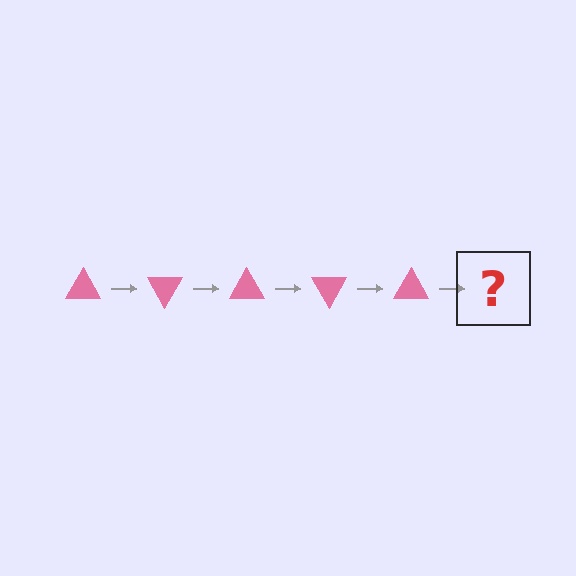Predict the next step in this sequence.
The next step is a pink triangle rotated 300 degrees.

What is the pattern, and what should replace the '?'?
The pattern is that the triangle rotates 60 degrees each step. The '?' should be a pink triangle rotated 300 degrees.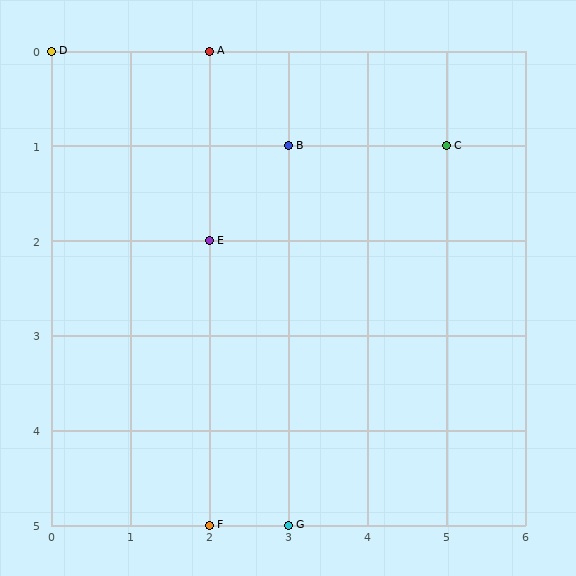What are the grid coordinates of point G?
Point G is at grid coordinates (3, 5).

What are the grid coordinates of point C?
Point C is at grid coordinates (5, 1).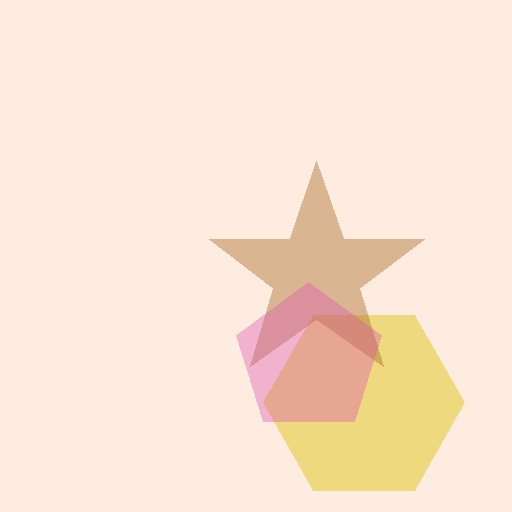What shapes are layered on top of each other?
The layered shapes are: a yellow hexagon, a brown star, a pink pentagon.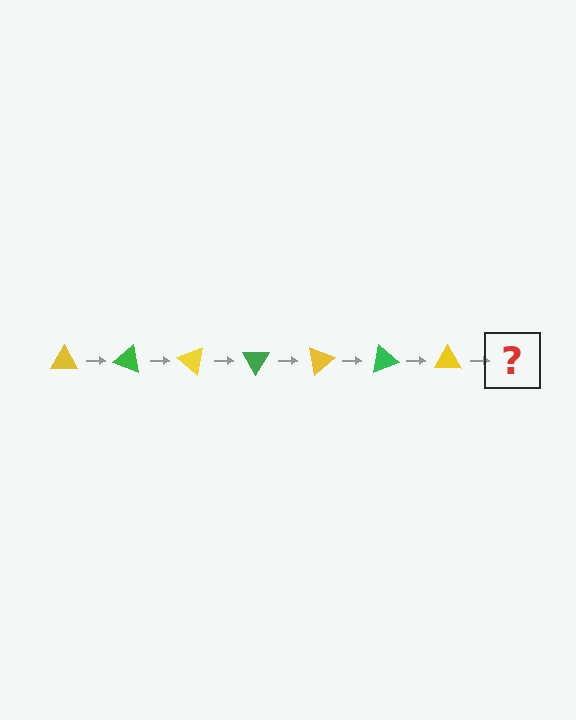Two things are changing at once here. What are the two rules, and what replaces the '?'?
The two rules are that it rotates 20 degrees each step and the color cycles through yellow and green. The '?' should be a green triangle, rotated 140 degrees from the start.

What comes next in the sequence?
The next element should be a green triangle, rotated 140 degrees from the start.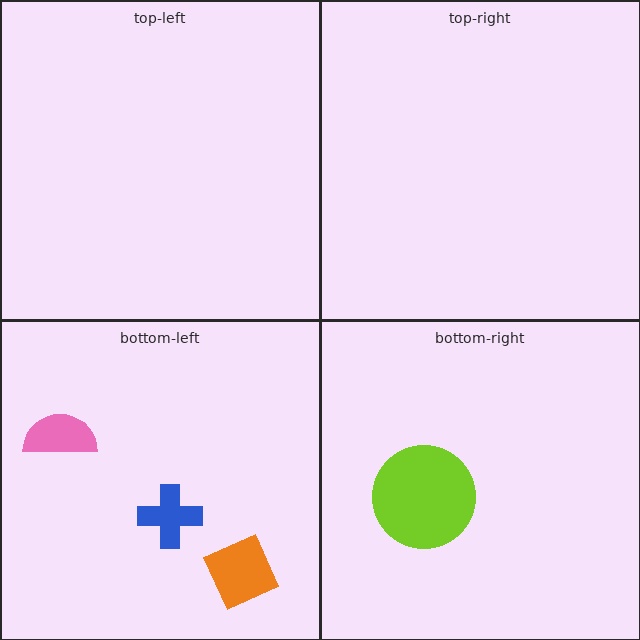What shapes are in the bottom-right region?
The lime circle.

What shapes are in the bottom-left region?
The blue cross, the orange diamond, the pink semicircle.